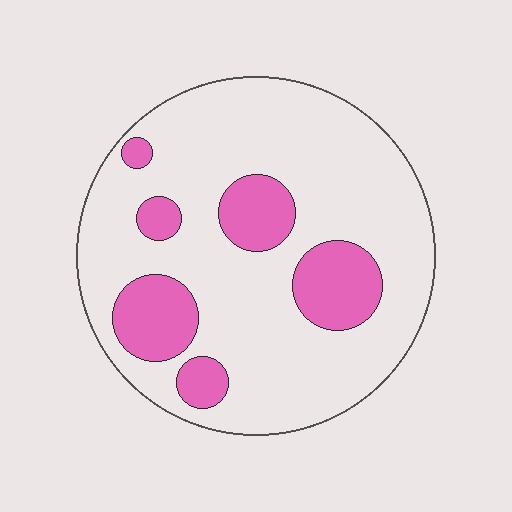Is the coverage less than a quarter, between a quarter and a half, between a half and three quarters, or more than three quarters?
Less than a quarter.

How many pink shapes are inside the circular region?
6.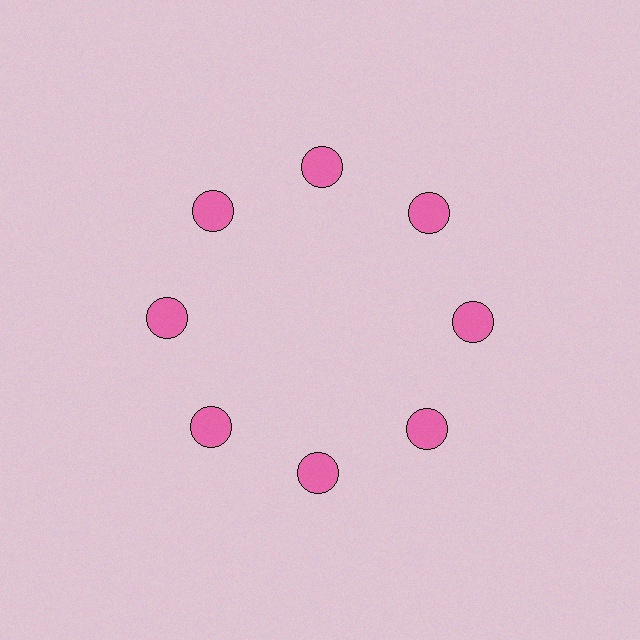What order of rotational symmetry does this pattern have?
This pattern has 8-fold rotational symmetry.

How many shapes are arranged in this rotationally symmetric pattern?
There are 8 shapes, arranged in 8 groups of 1.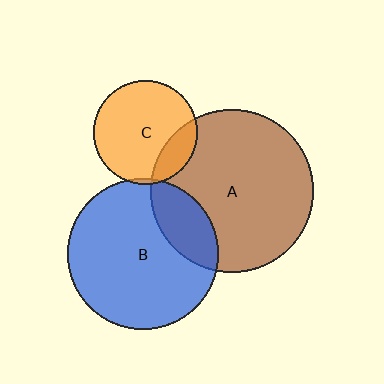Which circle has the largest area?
Circle A (brown).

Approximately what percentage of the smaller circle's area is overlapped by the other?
Approximately 20%.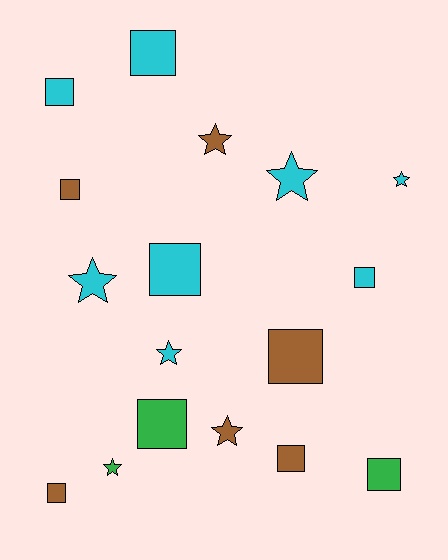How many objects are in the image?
There are 17 objects.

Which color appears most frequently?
Cyan, with 8 objects.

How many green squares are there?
There are 2 green squares.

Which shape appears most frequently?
Square, with 10 objects.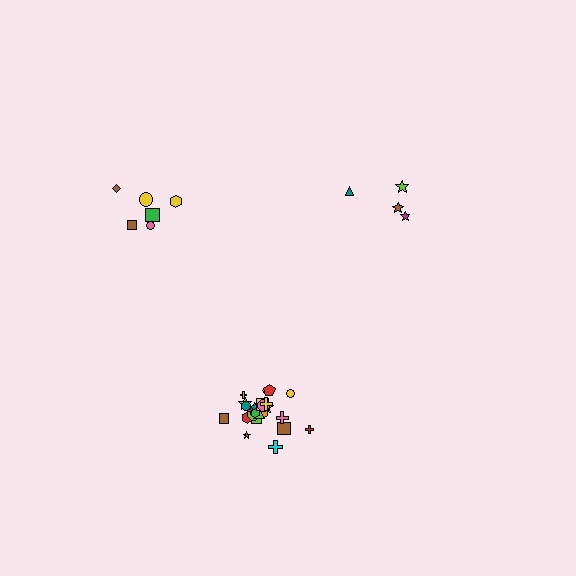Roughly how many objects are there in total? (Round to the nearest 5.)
Roughly 35 objects in total.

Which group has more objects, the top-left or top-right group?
The top-left group.